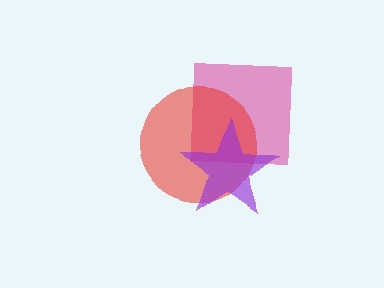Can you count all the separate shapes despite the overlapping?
Yes, there are 3 separate shapes.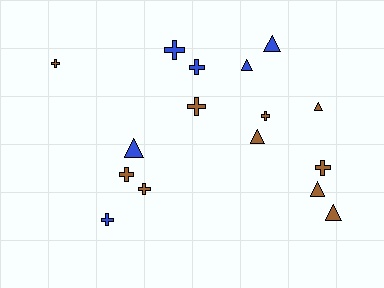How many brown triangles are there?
There are 4 brown triangles.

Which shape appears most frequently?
Cross, with 9 objects.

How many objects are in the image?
There are 16 objects.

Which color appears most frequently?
Brown, with 10 objects.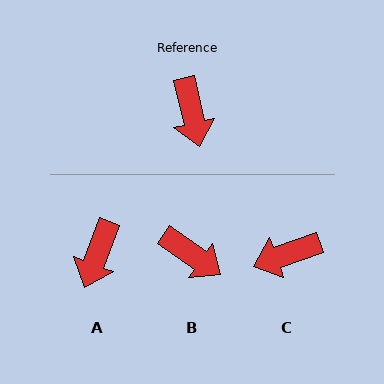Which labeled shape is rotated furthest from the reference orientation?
C, about 84 degrees away.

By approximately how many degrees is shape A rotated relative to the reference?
Approximately 34 degrees clockwise.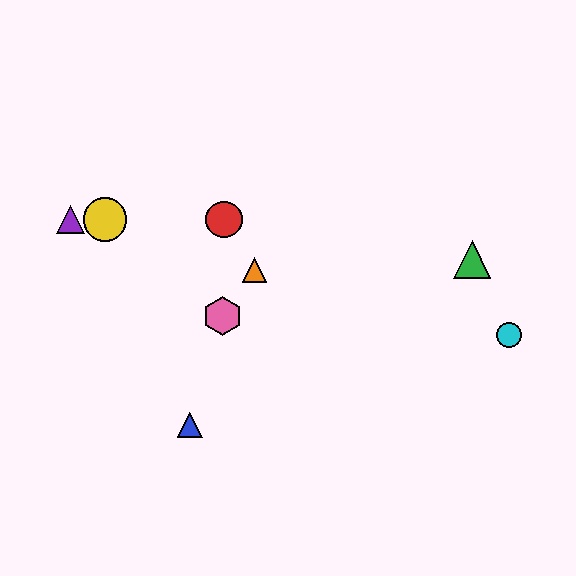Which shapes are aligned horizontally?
The red circle, the yellow circle, the purple triangle are aligned horizontally.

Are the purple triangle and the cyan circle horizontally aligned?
No, the purple triangle is at y≈219 and the cyan circle is at y≈335.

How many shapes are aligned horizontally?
3 shapes (the red circle, the yellow circle, the purple triangle) are aligned horizontally.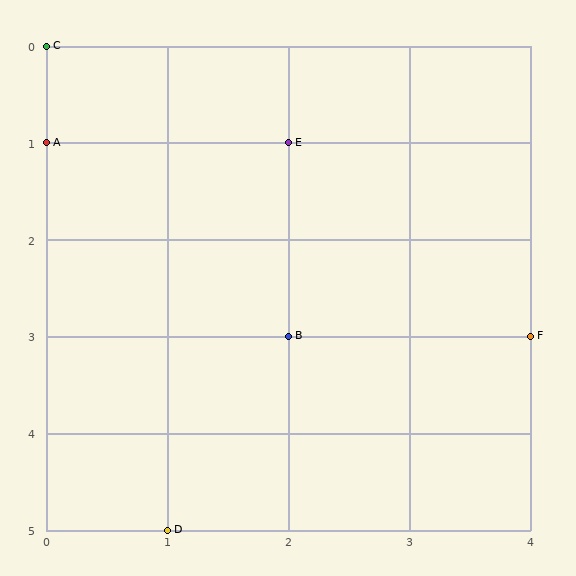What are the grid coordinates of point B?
Point B is at grid coordinates (2, 3).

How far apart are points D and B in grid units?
Points D and B are 1 column and 2 rows apart (about 2.2 grid units diagonally).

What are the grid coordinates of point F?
Point F is at grid coordinates (4, 3).